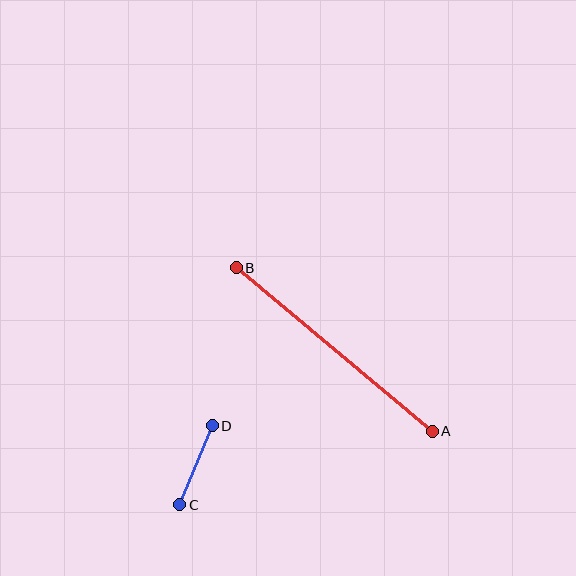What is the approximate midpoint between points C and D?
The midpoint is at approximately (196, 465) pixels.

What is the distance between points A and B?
The distance is approximately 255 pixels.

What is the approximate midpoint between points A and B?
The midpoint is at approximately (334, 349) pixels.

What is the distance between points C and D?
The distance is approximately 85 pixels.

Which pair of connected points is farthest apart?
Points A and B are farthest apart.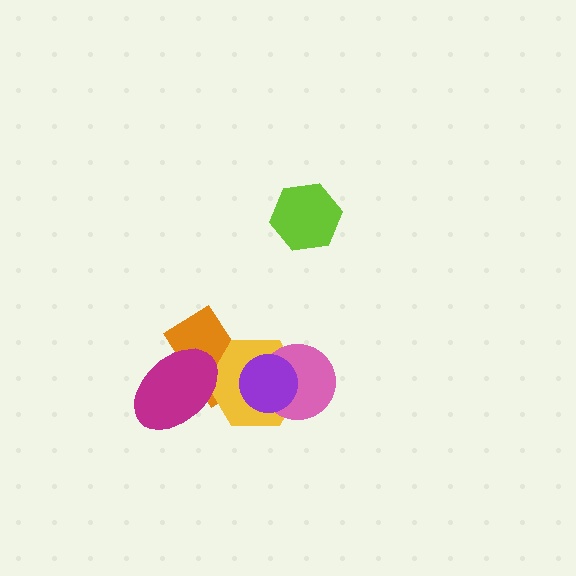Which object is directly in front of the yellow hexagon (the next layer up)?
The magenta ellipse is directly in front of the yellow hexagon.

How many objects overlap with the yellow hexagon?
4 objects overlap with the yellow hexagon.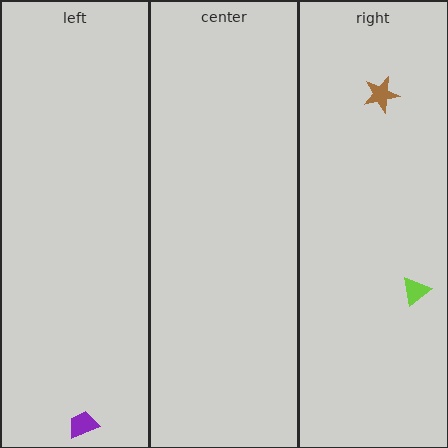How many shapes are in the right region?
2.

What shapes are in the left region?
The purple trapezoid.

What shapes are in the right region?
The lime triangle, the brown star.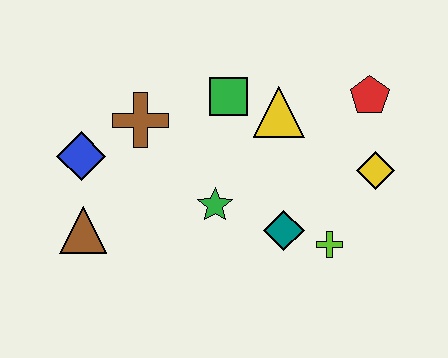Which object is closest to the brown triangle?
The blue diamond is closest to the brown triangle.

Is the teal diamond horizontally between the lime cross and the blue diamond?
Yes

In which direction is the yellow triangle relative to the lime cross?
The yellow triangle is above the lime cross.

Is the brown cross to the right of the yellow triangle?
No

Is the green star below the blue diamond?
Yes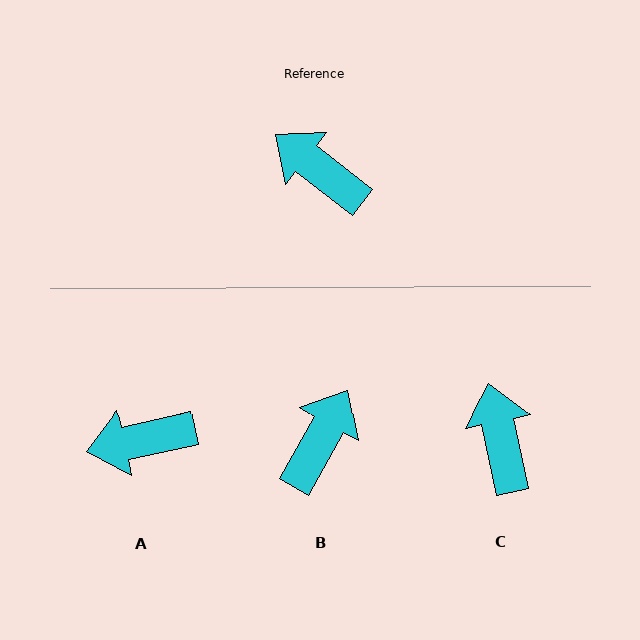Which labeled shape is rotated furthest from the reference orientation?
B, about 82 degrees away.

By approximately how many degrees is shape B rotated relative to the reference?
Approximately 82 degrees clockwise.